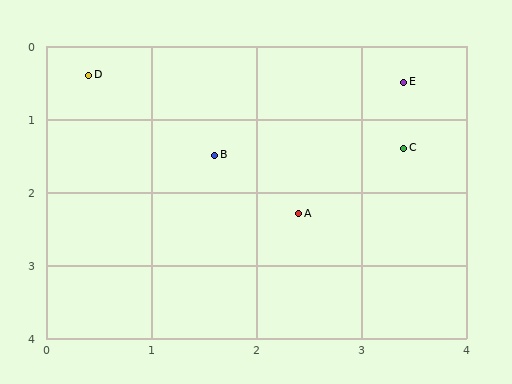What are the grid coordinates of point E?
Point E is at approximately (3.4, 0.5).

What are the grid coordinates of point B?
Point B is at approximately (1.6, 1.5).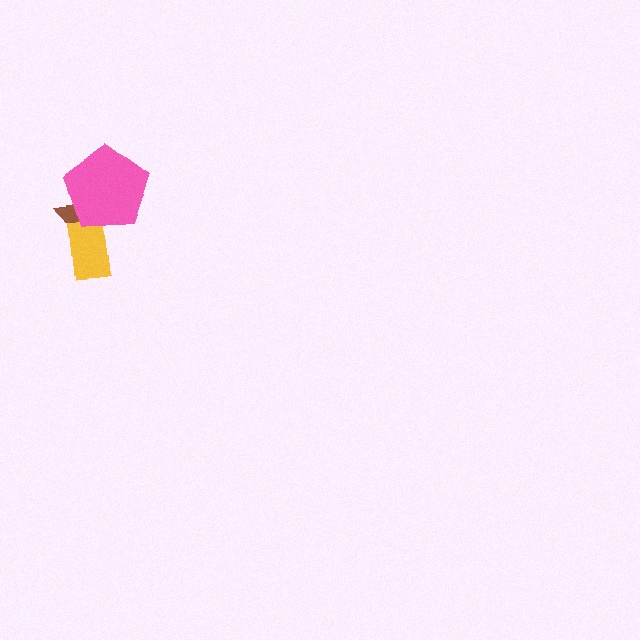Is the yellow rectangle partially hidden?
Yes, it is partially covered by another shape.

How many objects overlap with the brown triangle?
2 objects overlap with the brown triangle.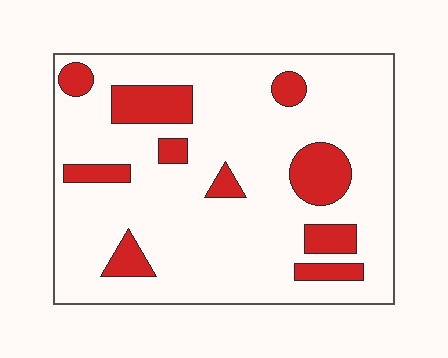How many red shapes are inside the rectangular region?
10.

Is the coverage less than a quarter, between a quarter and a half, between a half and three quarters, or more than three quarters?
Less than a quarter.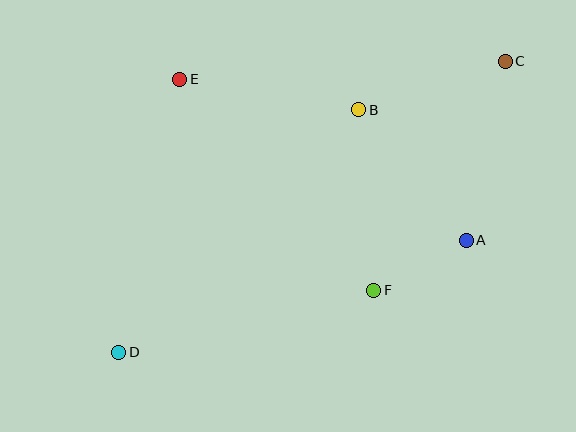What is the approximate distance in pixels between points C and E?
The distance between C and E is approximately 326 pixels.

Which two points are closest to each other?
Points A and F are closest to each other.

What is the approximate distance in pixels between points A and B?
The distance between A and B is approximately 169 pixels.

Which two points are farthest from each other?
Points C and D are farthest from each other.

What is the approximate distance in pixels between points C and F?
The distance between C and F is approximately 264 pixels.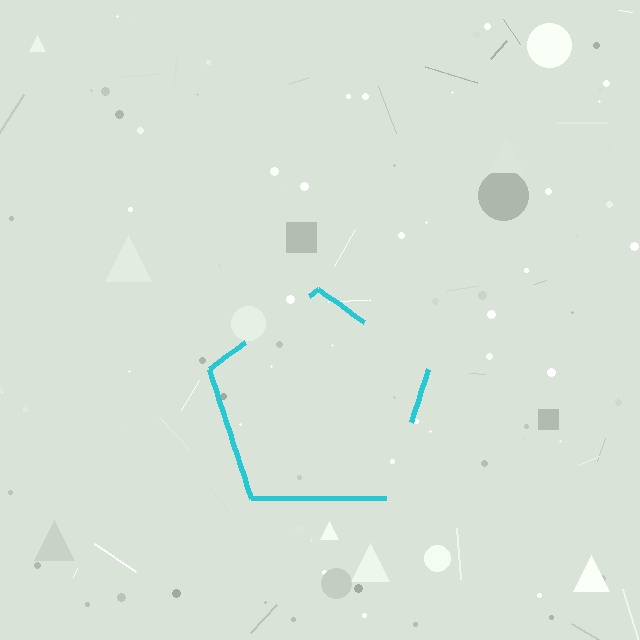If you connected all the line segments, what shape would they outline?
They would outline a pentagon.